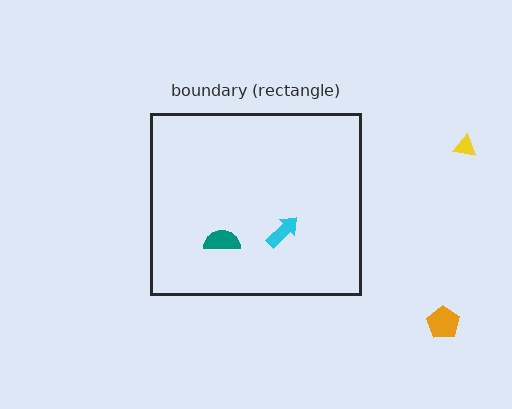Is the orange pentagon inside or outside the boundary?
Outside.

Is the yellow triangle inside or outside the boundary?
Outside.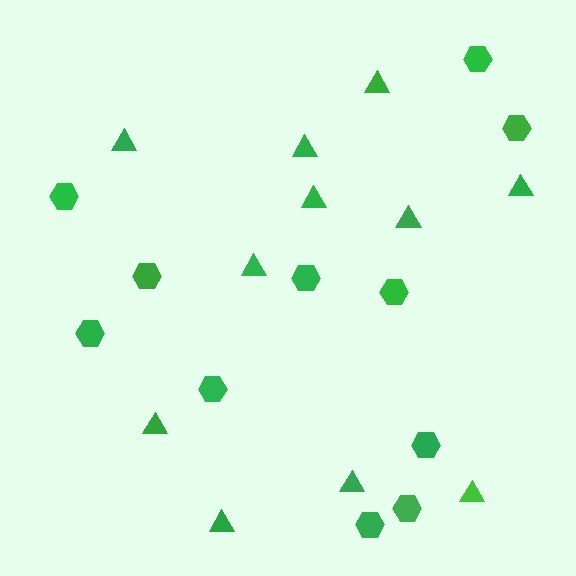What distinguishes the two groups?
There are 2 groups: one group of triangles (11) and one group of hexagons (11).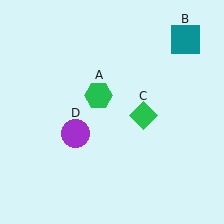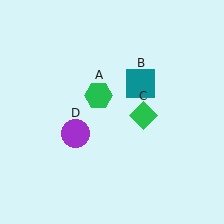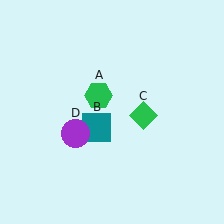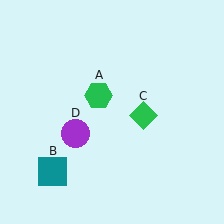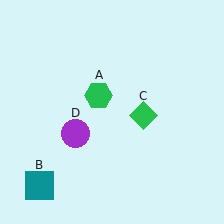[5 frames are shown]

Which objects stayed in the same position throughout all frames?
Green hexagon (object A) and green diamond (object C) and purple circle (object D) remained stationary.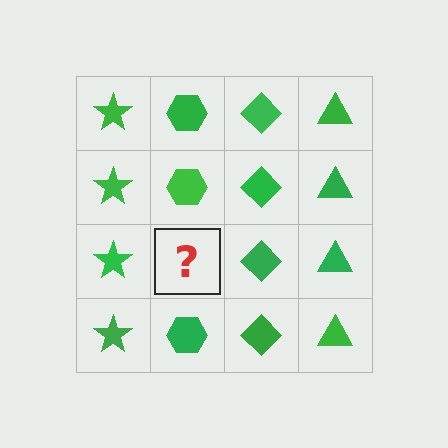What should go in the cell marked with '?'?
The missing cell should contain a green hexagon.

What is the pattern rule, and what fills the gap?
The rule is that each column has a consistent shape. The gap should be filled with a green hexagon.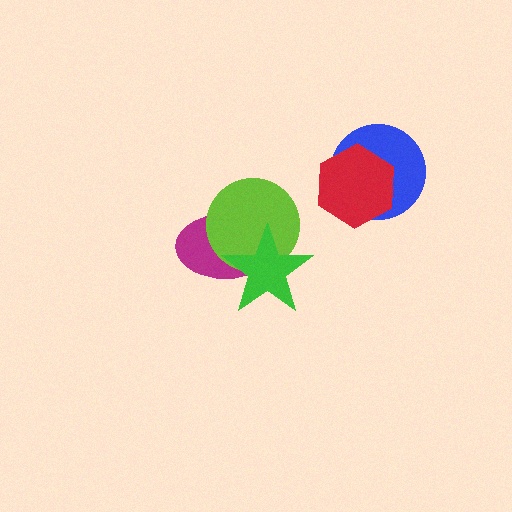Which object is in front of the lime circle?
The green star is in front of the lime circle.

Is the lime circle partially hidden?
Yes, it is partially covered by another shape.